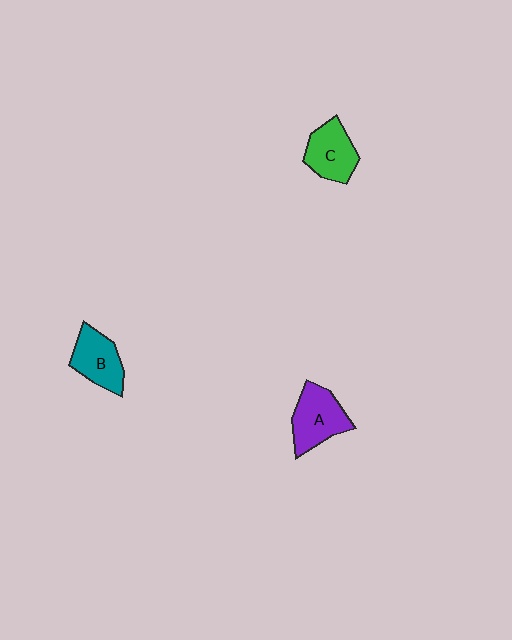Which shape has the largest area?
Shape A (purple).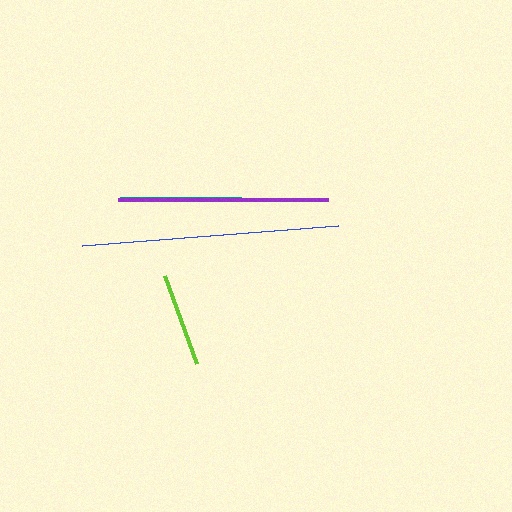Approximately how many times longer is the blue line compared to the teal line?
The blue line is approximately 2.1 times the length of the teal line.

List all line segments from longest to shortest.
From longest to shortest: blue, purple, teal, lime.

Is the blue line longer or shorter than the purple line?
The blue line is longer than the purple line.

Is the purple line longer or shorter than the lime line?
The purple line is longer than the lime line.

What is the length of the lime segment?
The lime segment is approximately 94 pixels long.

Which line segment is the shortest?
The lime line is the shortest at approximately 94 pixels.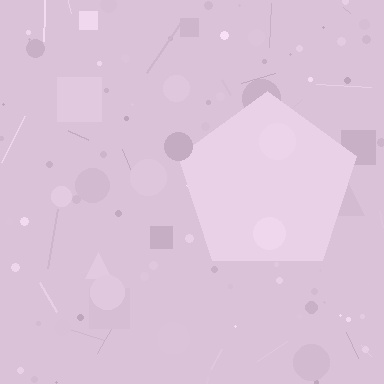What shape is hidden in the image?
A pentagon is hidden in the image.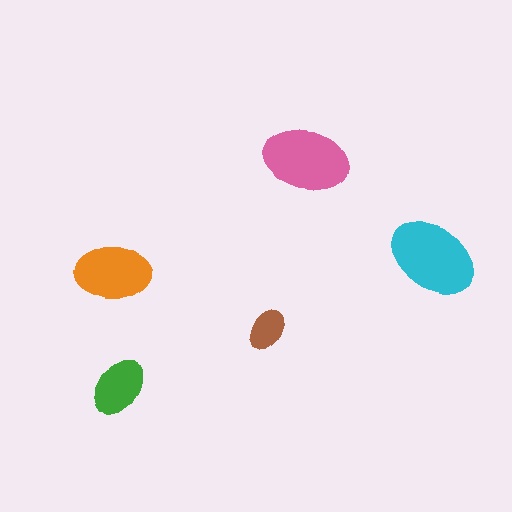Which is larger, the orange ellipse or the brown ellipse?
The orange one.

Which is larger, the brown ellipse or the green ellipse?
The green one.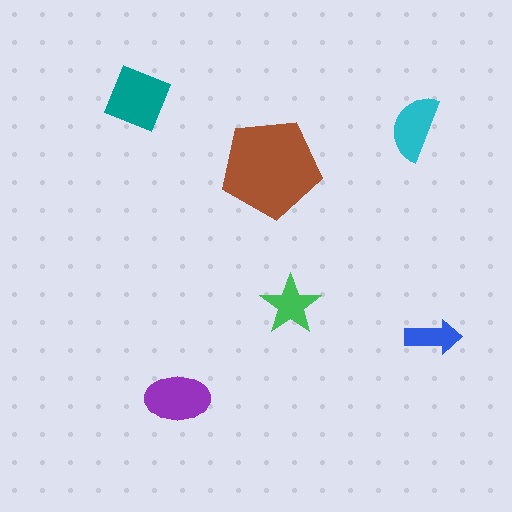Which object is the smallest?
The blue arrow.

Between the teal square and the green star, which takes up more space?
The teal square.